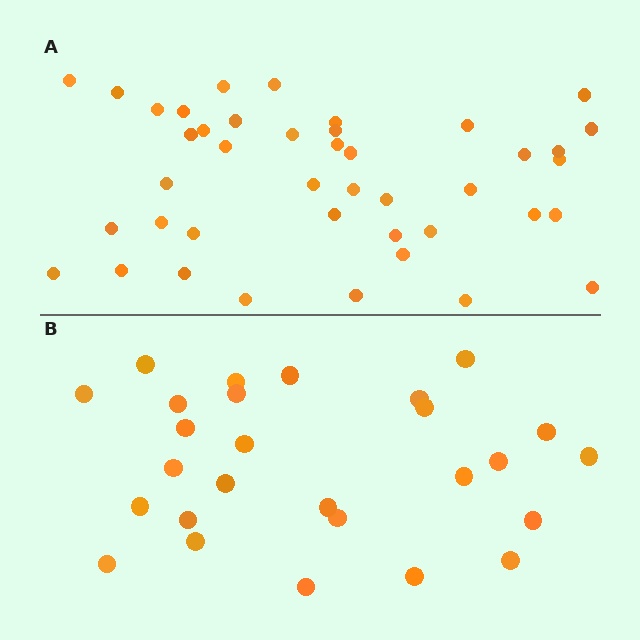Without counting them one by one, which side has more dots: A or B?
Region A (the top region) has more dots.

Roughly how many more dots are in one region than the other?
Region A has approximately 15 more dots than region B.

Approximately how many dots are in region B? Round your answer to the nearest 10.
About 30 dots. (The exact count is 27, which rounds to 30.)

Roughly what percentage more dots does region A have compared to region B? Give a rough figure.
About 55% more.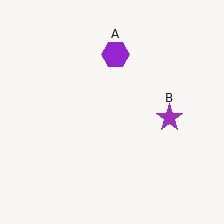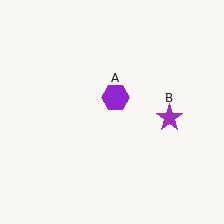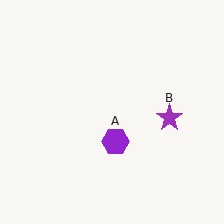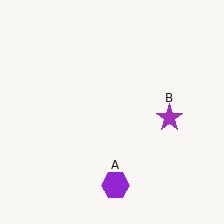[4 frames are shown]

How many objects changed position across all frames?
1 object changed position: purple hexagon (object A).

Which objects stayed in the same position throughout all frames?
Purple star (object B) remained stationary.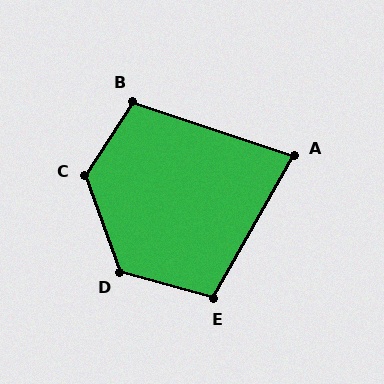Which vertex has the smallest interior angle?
A, at approximately 79 degrees.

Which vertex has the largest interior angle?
C, at approximately 128 degrees.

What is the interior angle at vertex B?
Approximately 104 degrees (obtuse).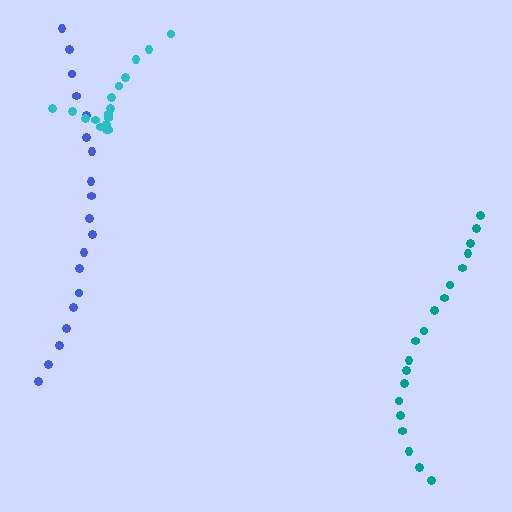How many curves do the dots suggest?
There are 3 distinct paths.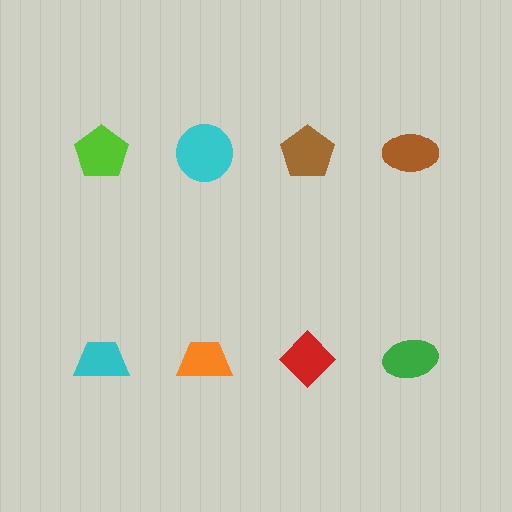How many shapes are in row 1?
4 shapes.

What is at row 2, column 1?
A cyan trapezoid.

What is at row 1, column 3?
A brown pentagon.